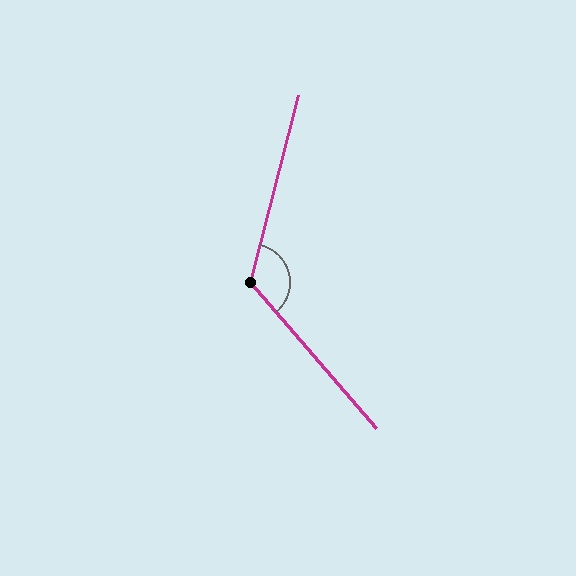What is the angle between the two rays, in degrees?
Approximately 125 degrees.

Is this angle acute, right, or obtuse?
It is obtuse.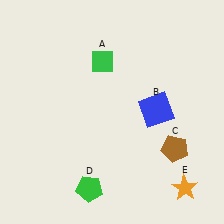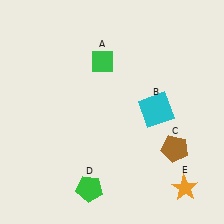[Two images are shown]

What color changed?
The square (B) changed from blue in Image 1 to cyan in Image 2.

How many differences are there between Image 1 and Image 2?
There is 1 difference between the two images.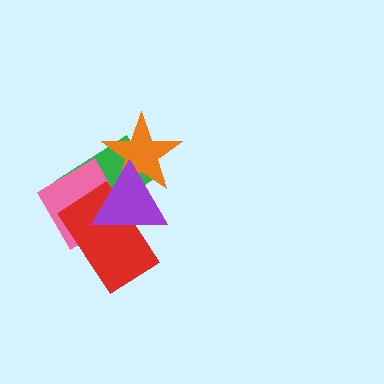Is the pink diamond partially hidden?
Yes, it is partially covered by another shape.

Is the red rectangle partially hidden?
Yes, it is partially covered by another shape.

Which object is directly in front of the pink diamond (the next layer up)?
The red rectangle is directly in front of the pink diamond.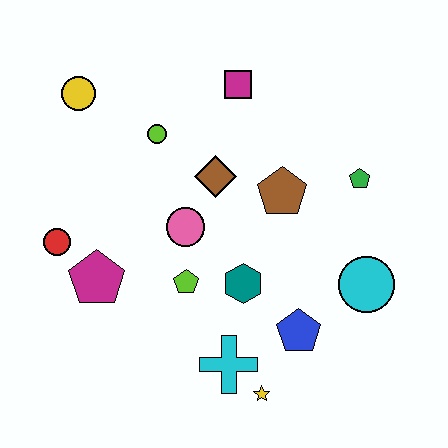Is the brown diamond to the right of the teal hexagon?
No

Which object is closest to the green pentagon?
The brown pentagon is closest to the green pentagon.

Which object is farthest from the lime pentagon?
The yellow circle is farthest from the lime pentagon.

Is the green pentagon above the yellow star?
Yes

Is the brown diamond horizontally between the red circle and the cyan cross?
Yes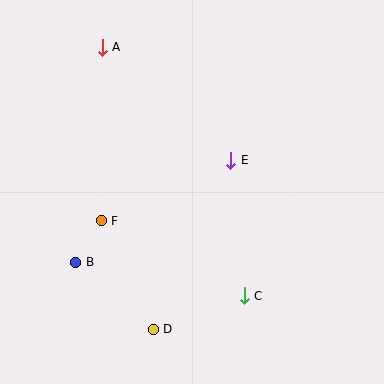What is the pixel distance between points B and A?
The distance between B and A is 217 pixels.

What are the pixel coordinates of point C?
Point C is at (244, 296).